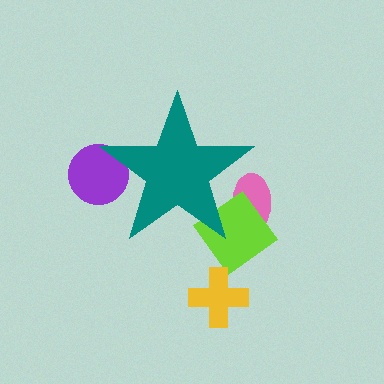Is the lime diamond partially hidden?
Yes, the lime diamond is partially hidden behind the teal star.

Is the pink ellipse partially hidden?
Yes, the pink ellipse is partially hidden behind the teal star.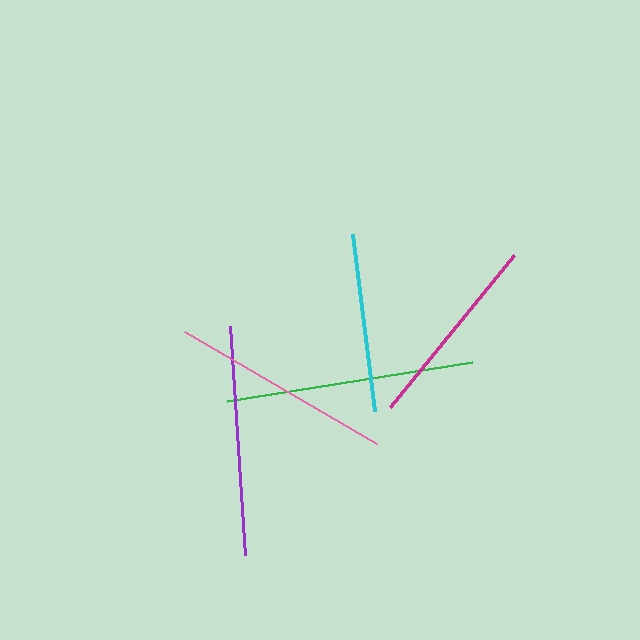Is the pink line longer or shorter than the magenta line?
The pink line is longer than the magenta line.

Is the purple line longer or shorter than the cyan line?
The purple line is longer than the cyan line.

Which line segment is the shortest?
The cyan line is the shortest at approximately 178 pixels.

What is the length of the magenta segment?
The magenta segment is approximately 197 pixels long.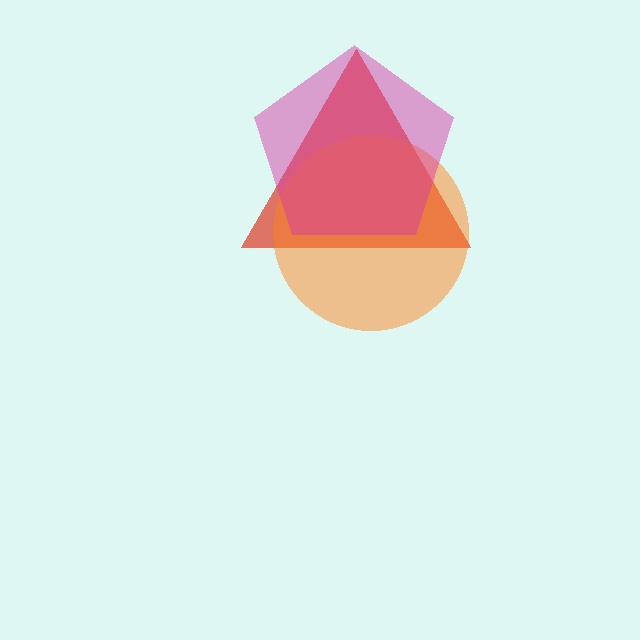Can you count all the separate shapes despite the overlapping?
Yes, there are 3 separate shapes.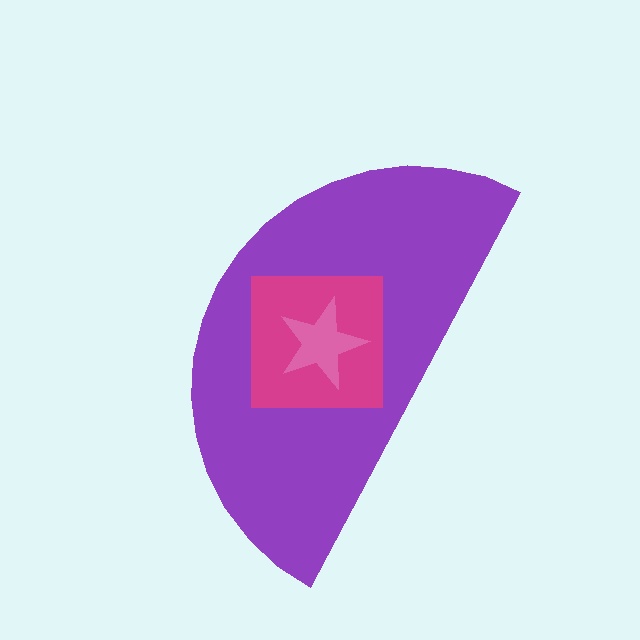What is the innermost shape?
The pink star.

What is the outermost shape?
The purple semicircle.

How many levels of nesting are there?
3.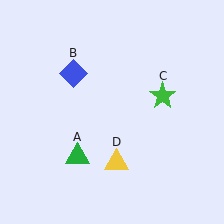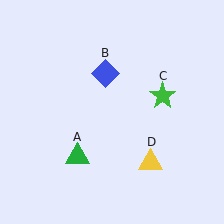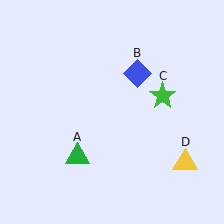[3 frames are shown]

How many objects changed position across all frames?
2 objects changed position: blue diamond (object B), yellow triangle (object D).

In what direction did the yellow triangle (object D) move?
The yellow triangle (object D) moved right.